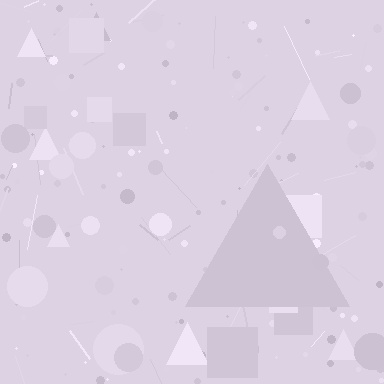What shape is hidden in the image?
A triangle is hidden in the image.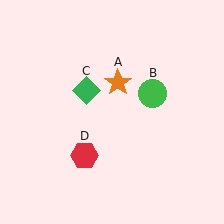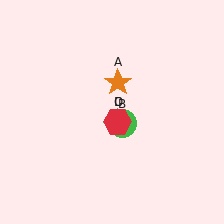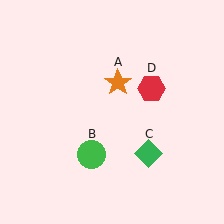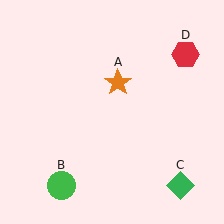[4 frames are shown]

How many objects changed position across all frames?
3 objects changed position: green circle (object B), green diamond (object C), red hexagon (object D).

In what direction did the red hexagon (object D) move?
The red hexagon (object D) moved up and to the right.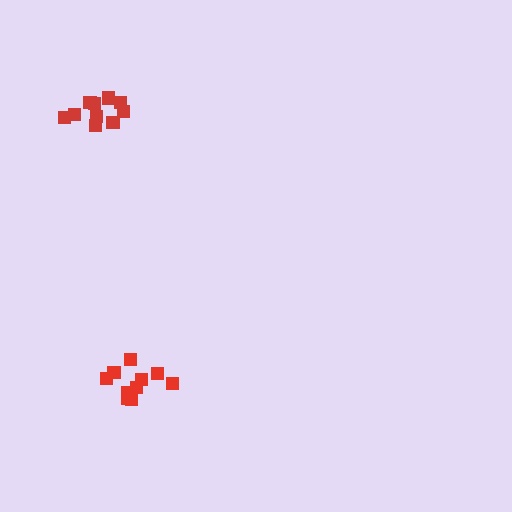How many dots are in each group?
Group 1: 10 dots, Group 2: 10 dots (20 total).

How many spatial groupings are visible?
There are 2 spatial groupings.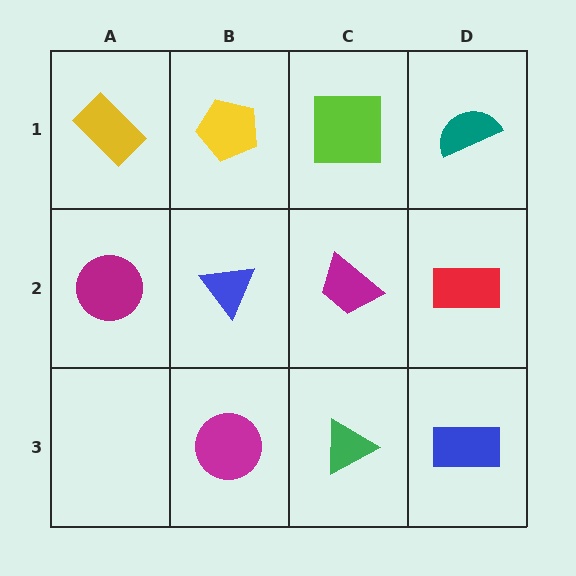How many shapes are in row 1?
4 shapes.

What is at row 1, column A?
A yellow rectangle.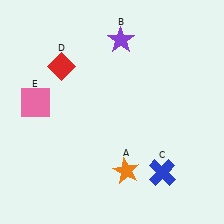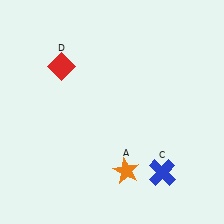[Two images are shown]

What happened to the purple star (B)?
The purple star (B) was removed in Image 2. It was in the top-right area of Image 1.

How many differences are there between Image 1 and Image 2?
There are 2 differences between the two images.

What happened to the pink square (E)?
The pink square (E) was removed in Image 2. It was in the top-left area of Image 1.